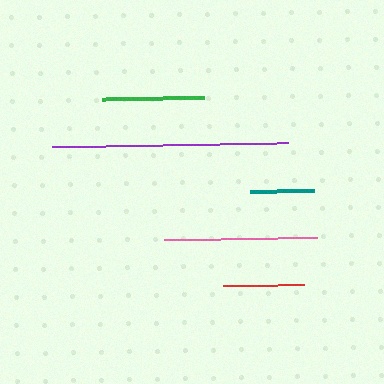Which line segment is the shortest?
The teal line is the shortest at approximately 64 pixels.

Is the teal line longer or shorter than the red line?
The red line is longer than the teal line.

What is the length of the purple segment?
The purple segment is approximately 236 pixels long.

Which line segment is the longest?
The purple line is the longest at approximately 236 pixels.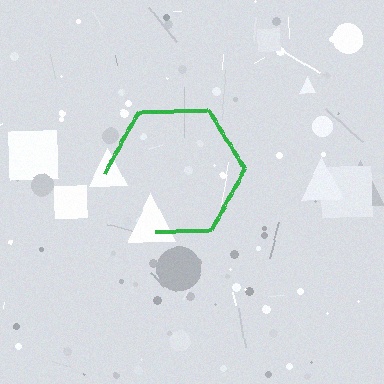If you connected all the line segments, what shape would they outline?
They would outline a hexagon.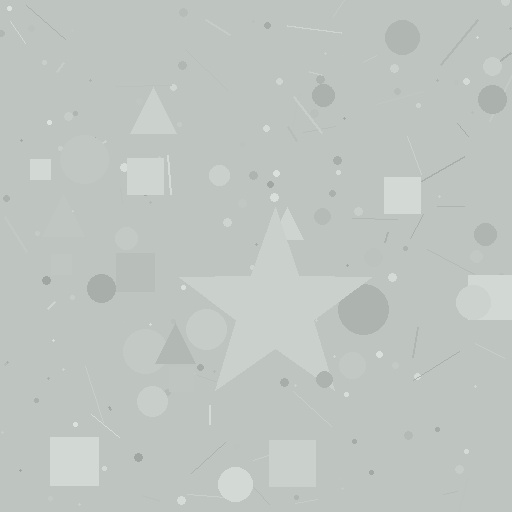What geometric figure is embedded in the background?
A star is embedded in the background.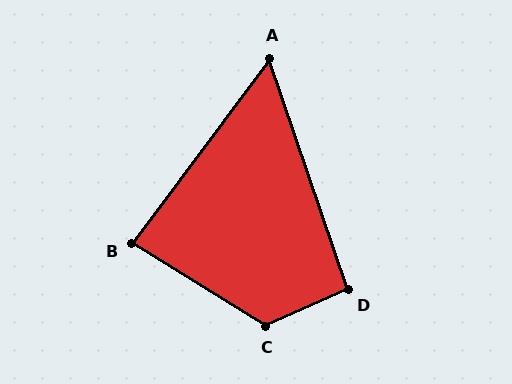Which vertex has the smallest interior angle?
A, at approximately 55 degrees.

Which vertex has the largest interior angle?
C, at approximately 125 degrees.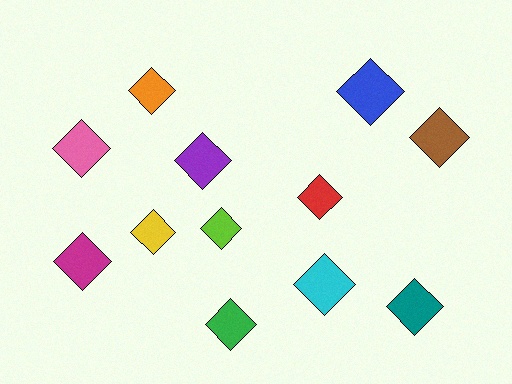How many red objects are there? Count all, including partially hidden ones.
There is 1 red object.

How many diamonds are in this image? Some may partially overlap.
There are 12 diamonds.